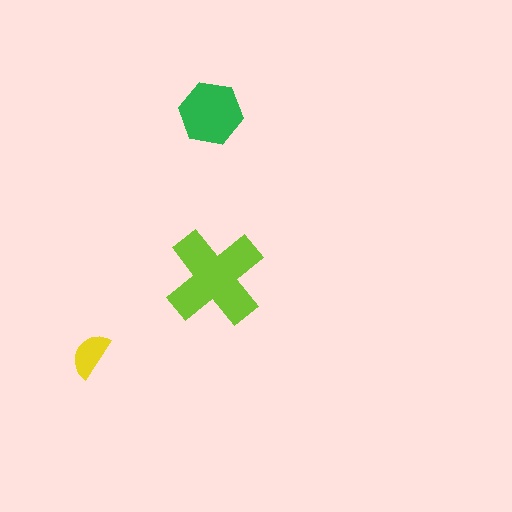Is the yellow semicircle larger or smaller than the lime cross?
Smaller.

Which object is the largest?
The lime cross.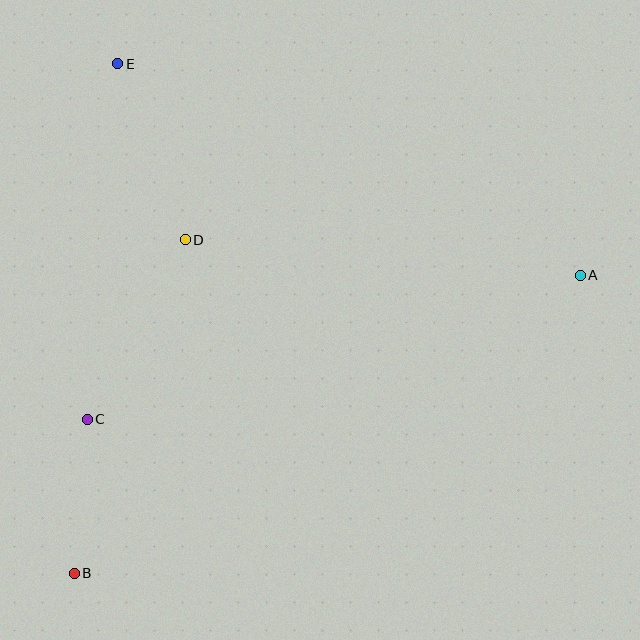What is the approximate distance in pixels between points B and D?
The distance between B and D is approximately 352 pixels.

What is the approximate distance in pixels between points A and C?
The distance between A and C is approximately 514 pixels.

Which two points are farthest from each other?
Points A and B are farthest from each other.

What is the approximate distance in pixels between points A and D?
The distance between A and D is approximately 397 pixels.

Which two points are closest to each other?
Points B and C are closest to each other.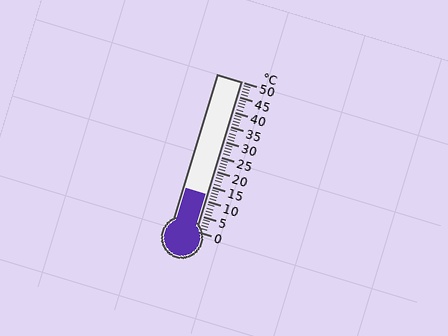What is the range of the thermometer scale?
The thermometer scale ranges from 0°C to 50°C.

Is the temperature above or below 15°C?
The temperature is below 15°C.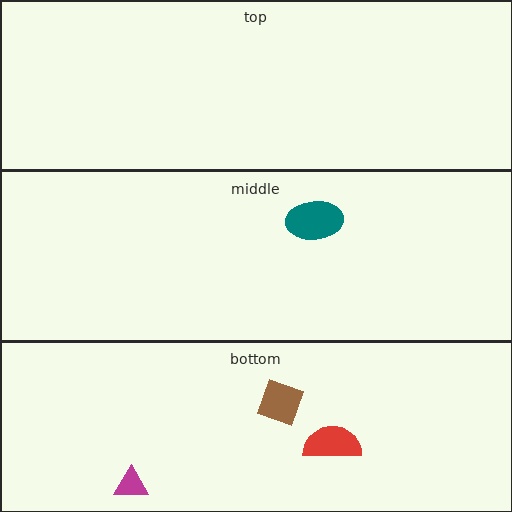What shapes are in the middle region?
The teal ellipse.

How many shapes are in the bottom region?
3.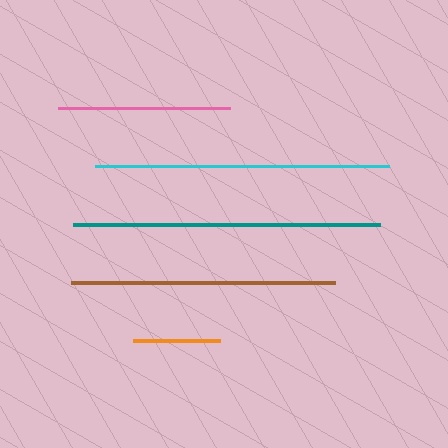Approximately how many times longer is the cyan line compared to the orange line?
The cyan line is approximately 3.4 times the length of the orange line.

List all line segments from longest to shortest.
From longest to shortest: teal, cyan, brown, pink, orange.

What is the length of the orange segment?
The orange segment is approximately 87 pixels long.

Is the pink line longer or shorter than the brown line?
The brown line is longer than the pink line.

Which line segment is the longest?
The teal line is the longest at approximately 306 pixels.